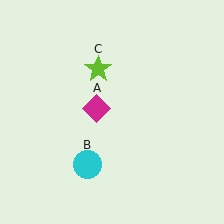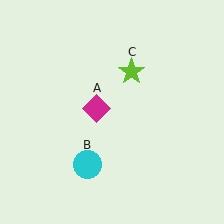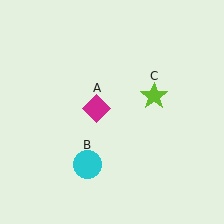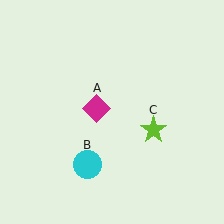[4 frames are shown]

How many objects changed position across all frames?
1 object changed position: lime star (object C).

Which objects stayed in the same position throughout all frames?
Magenta diamond (object A) and cyan circle (object B) remained stationary.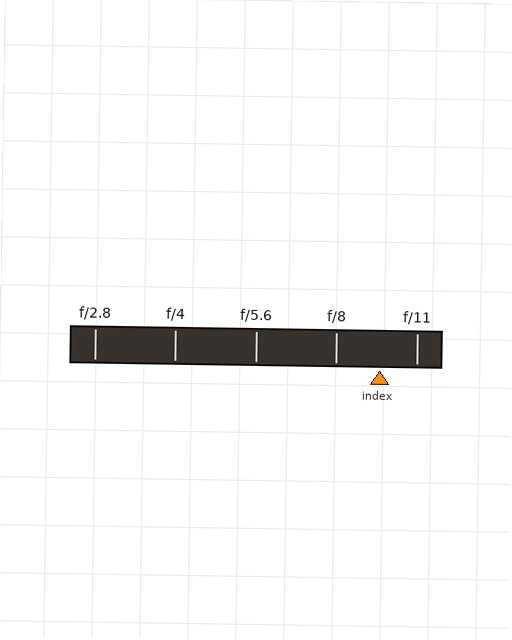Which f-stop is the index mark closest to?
The index mark is closest to f/11.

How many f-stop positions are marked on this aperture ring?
There are 5 f-stop positions marked.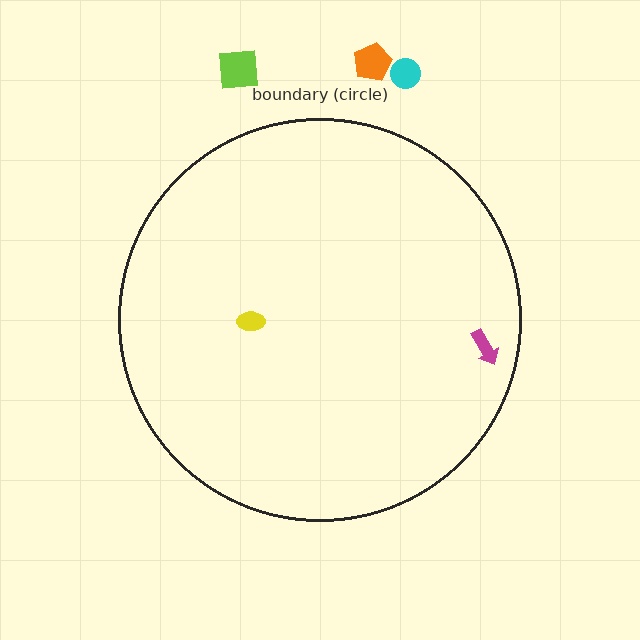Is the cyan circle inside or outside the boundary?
Outside.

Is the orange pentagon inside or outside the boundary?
Outside.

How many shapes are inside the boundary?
2 inside, 3 outside.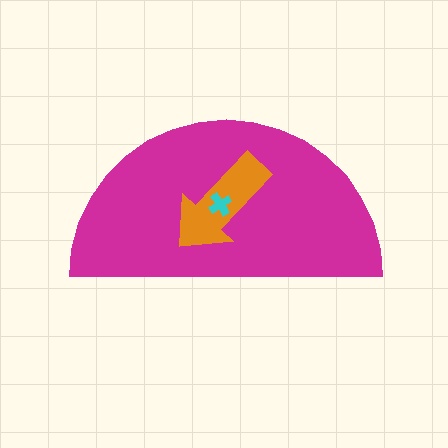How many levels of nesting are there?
3.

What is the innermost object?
The cyan cross.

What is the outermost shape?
The magenta semicircle.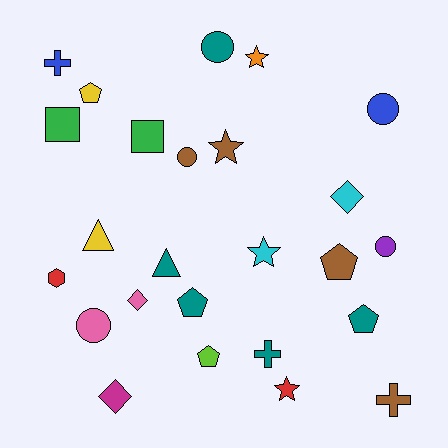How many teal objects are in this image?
There are 5 teal objects.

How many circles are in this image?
There are 5 circles.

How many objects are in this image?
There are 25 objects.